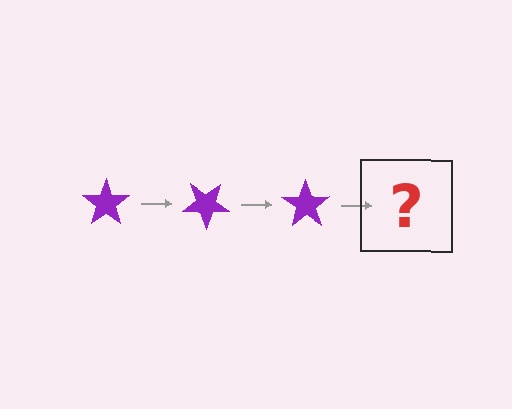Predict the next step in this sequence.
The next step is a purple star rotated 105 degrees.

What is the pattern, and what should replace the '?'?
The pattern is that the star rotates 35 degrees each step. The '?' should be a purple star rotated 105 degrees.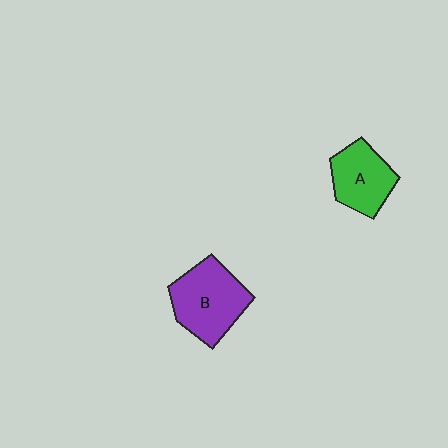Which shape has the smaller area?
Shape A (green).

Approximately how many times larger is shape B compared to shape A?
Approximately 1.3 times.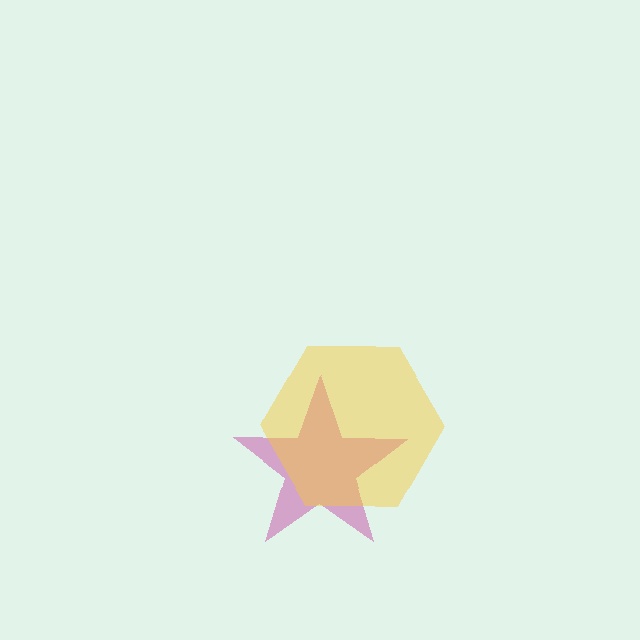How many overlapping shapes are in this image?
There are 2 overlapping shapes in the image.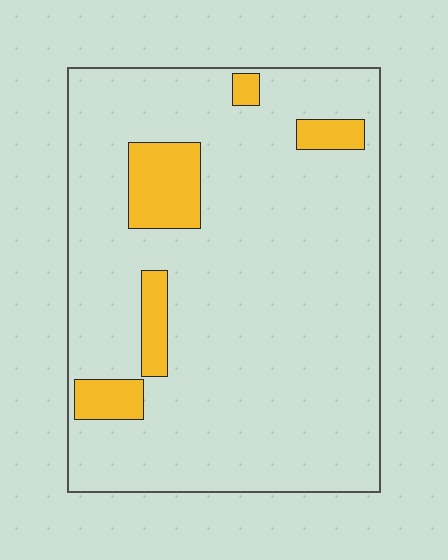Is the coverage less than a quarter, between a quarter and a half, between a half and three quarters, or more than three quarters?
Less than a quarter.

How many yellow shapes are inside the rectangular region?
5.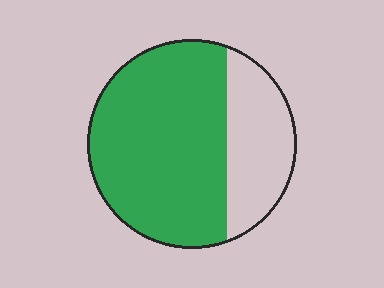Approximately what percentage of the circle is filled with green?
Approximately 70%.